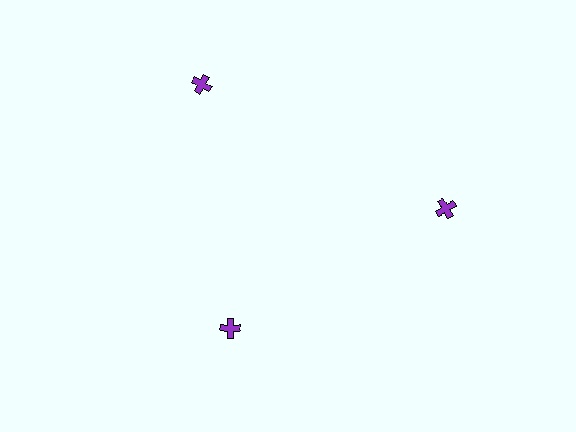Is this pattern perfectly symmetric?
No. The 3 purple crosses are arranged in a ring, but one element near the 7 o'clock position is pulled inward toward the center, breaking the 3-fold rotational symmetry.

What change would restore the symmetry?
The symmetry would be restored by moving it outward, back onto the ring so that all 3 crosses sit at equal angles and equal distance from the center.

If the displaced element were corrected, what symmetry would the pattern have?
It would have 3-fold rotational symmetry — the pattern would map onto itself every 120 degrees.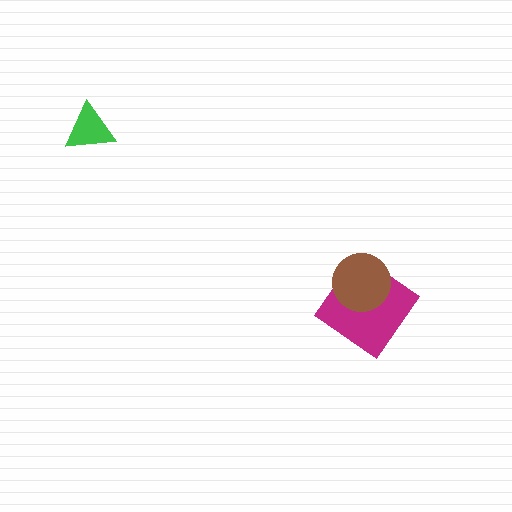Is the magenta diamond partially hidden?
Yes, it is partially covered by another shape.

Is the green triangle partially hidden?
No, no other shape covers it.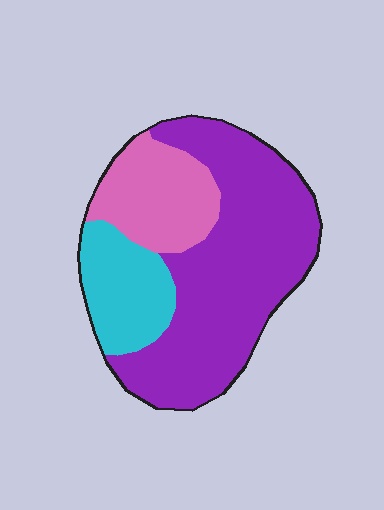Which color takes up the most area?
Purple, at roughly 60%.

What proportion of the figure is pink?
Pink takes up about one fifth (1/5) of the figure.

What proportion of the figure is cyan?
Cyan takes up between a sixth and a third of the figure.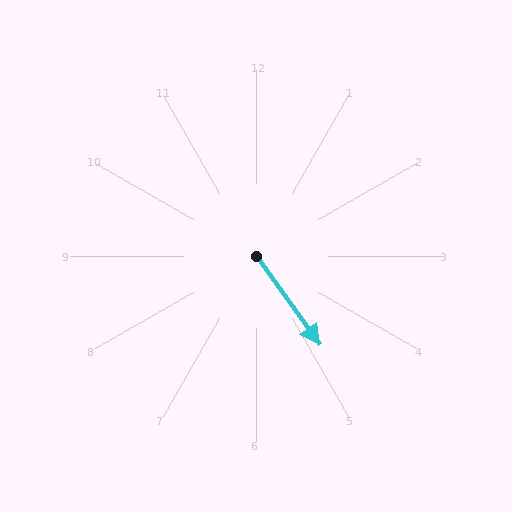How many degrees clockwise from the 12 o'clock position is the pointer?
Approximately 144 degrees.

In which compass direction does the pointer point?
Southeast.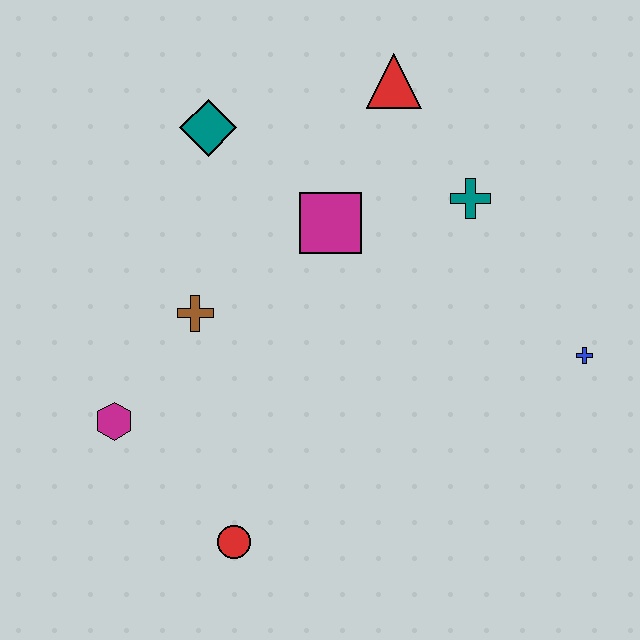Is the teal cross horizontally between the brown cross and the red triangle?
No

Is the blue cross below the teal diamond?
Yes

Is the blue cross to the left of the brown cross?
No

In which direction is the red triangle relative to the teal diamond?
The red triangle is to the right of the teal diamond.